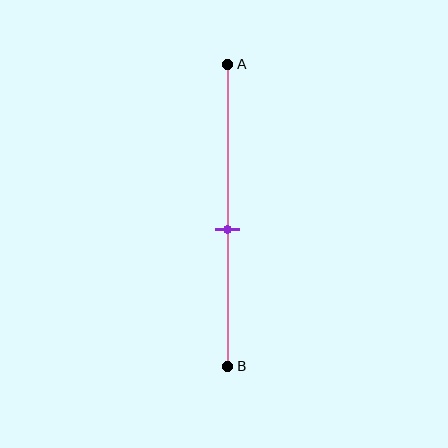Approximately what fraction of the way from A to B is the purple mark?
The purple mark is approximately 55% of the way from A to B.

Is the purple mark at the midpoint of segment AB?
No, the mark is at about 55% from A, not at the 50% midpoint.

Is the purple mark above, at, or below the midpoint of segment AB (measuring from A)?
The purple mark is below the midpoint of segment AB.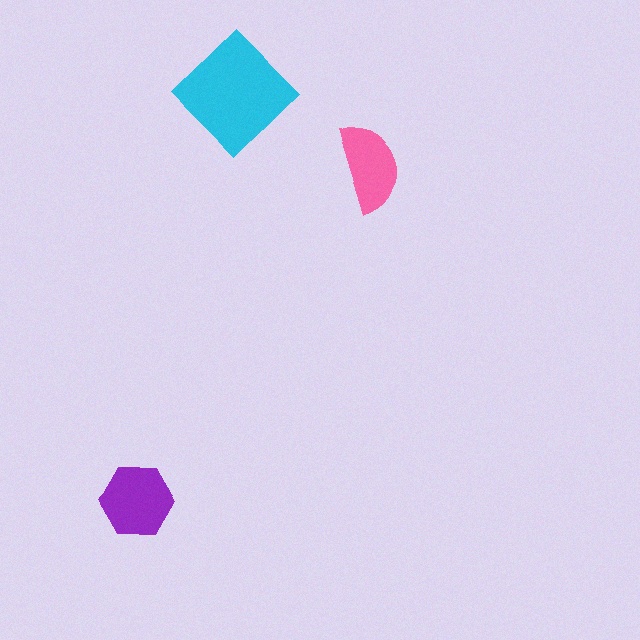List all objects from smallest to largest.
The pink semicircle, the purple hexagon, the cyan diamond.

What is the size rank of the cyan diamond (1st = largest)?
1st.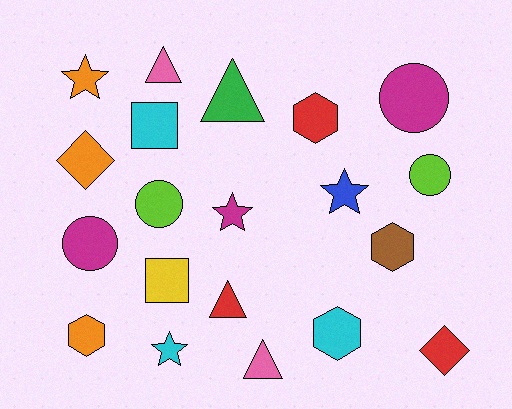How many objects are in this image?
There are 20 objects.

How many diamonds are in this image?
There are 2 diamonds.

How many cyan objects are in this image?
There are 3 cyan objects.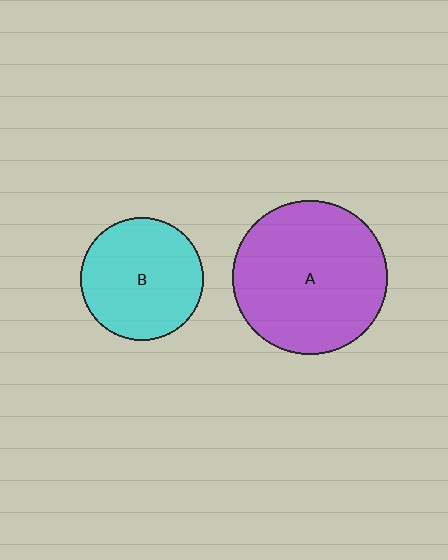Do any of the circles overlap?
No, none of the circles overlap.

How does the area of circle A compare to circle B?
Approximately 1.6 times.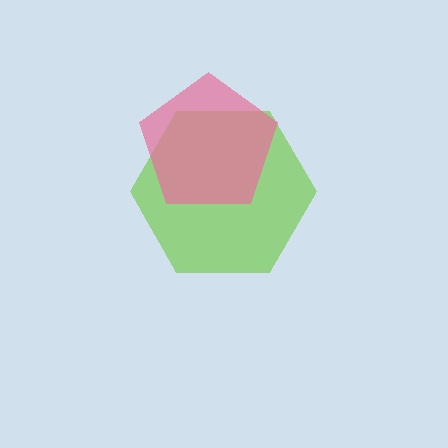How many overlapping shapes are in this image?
There are 2 overlapping shapes in the image.